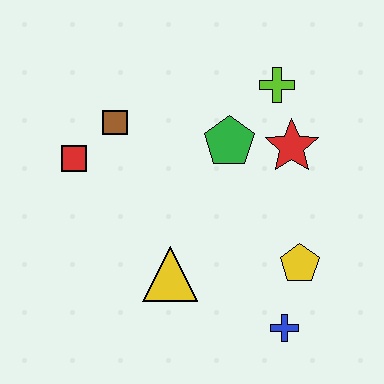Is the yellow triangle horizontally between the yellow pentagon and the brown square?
Yes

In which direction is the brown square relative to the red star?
The brown square is to the left of the red star.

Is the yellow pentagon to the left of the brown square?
No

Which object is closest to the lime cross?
The red star is closest to the lime cross.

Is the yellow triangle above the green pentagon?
No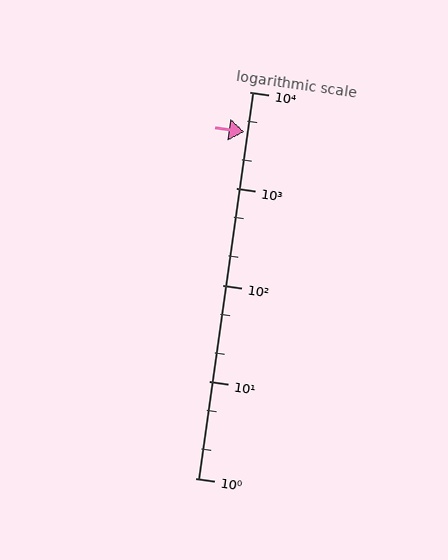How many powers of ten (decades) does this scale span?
The scale spans 4 decades, from 1 to 10000.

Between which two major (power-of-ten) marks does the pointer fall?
The pointer is between 1000 and 10000.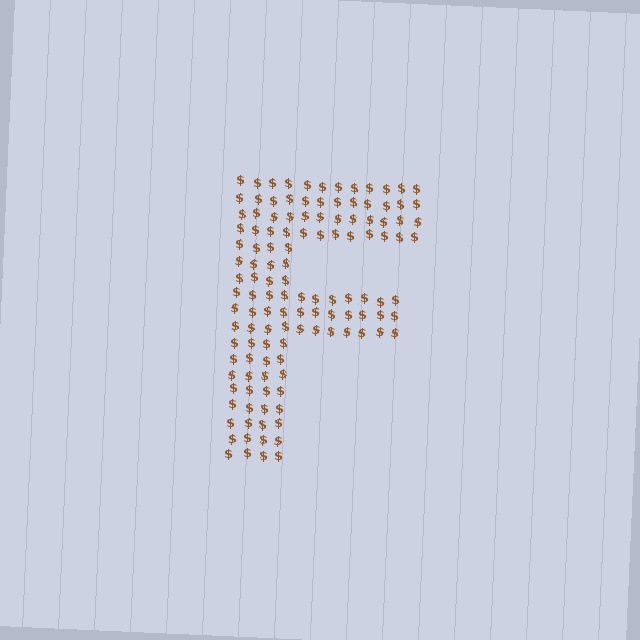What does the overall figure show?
The overall figure shows the letter F.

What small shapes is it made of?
It is made of small dollar signs.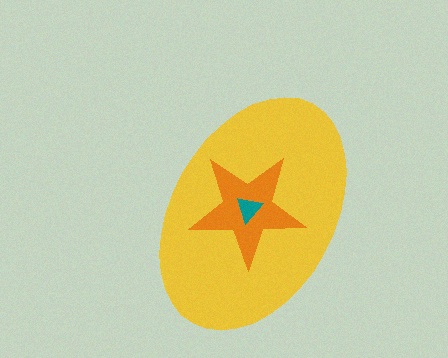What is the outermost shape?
The yellow ellipse.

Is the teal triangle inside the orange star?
Yes.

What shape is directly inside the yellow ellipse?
The orange star.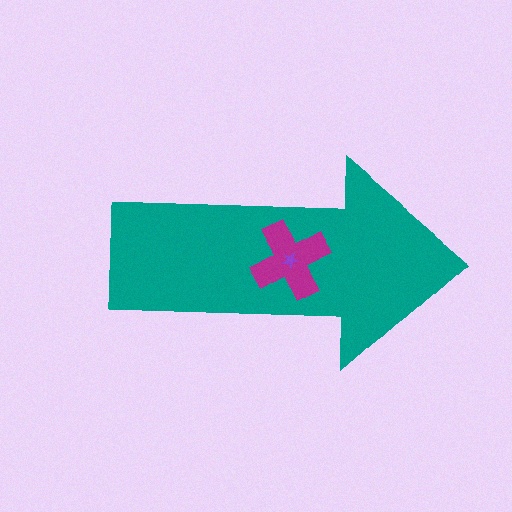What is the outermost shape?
The teal arrow.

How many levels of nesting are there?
3.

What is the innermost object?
The purple star.